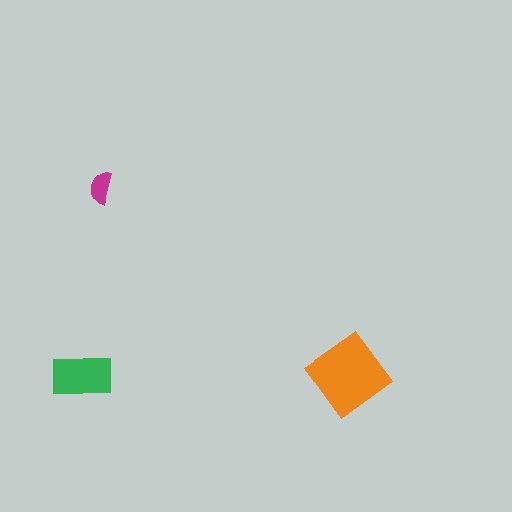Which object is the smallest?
The magenta semicircle.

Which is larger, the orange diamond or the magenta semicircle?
The orange diamond.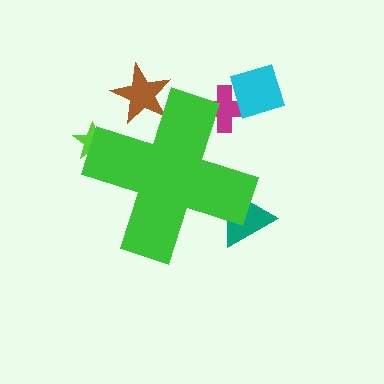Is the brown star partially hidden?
Yes, the brown star is partially hidden behind the green cross.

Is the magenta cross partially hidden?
Yes, the magenta cross is partially hidden behind the green cross.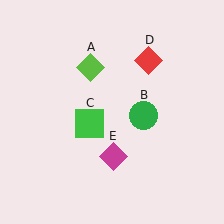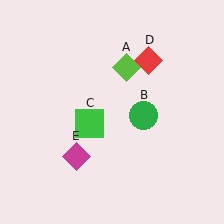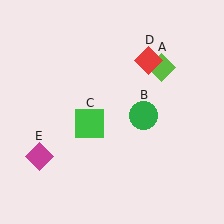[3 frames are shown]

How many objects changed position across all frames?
2 objects changed position: lime diamond (object A), magenta diamond (object E).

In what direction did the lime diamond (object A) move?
The lime diamond (object A) moved right.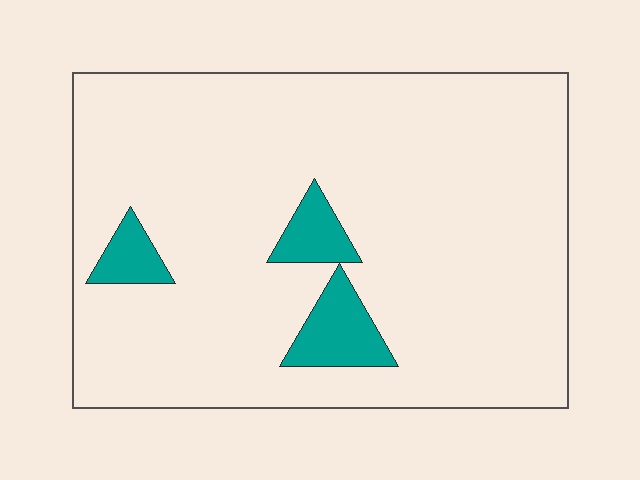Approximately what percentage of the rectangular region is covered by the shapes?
Approximately 10%.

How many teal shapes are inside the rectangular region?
3.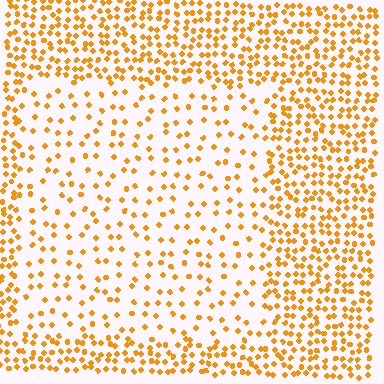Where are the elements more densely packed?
The elements are more densely packed outside the rectangle boundary.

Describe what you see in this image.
The image contains small orange elements arranged at two different densities. A rectangle-shaped region is visible where the elements are less densely packed than the surrounding area.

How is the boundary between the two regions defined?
The boundary is defined by a change in element density (approximately 2.4x ratio). All elements are the same color, size, and shape.